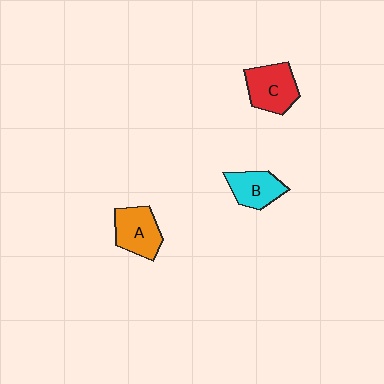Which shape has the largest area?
Shape C (red).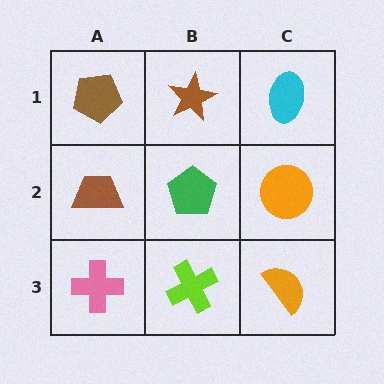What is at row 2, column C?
An orange circle.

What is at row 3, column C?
An orange semicircle.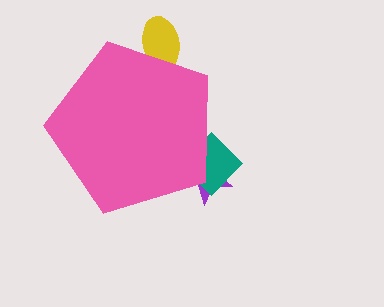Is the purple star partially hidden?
Yes, the purple star is partially hidden behind the pink pentagon.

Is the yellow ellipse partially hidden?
Yes, the yellow ellipse is partially hidden behind the pink pentagon.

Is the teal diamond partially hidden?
Yes, the teal diamond is partially hidden behind the pink pentagon.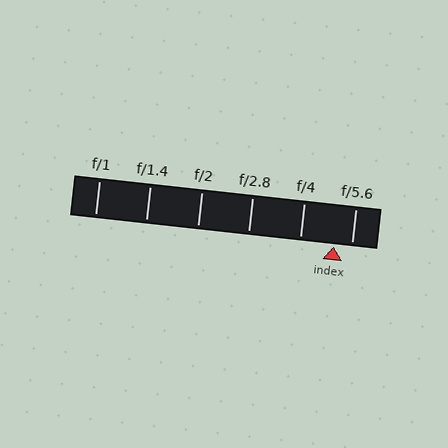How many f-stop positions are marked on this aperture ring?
There are 6 f-stop positions marked.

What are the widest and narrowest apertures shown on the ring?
The widest aperture shown is f/1 and the narrowest is f/5.6.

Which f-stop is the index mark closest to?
The index mark is closest to f/5.6.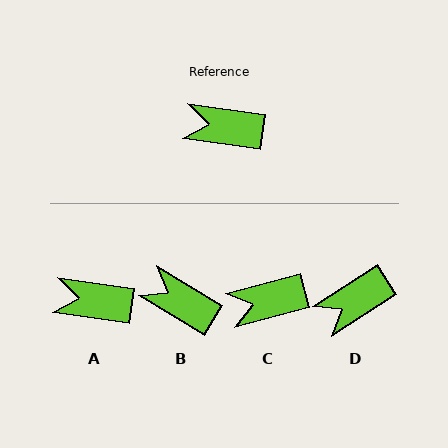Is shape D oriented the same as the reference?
No, it is off by about 41 degrees.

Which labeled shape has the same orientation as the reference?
A.